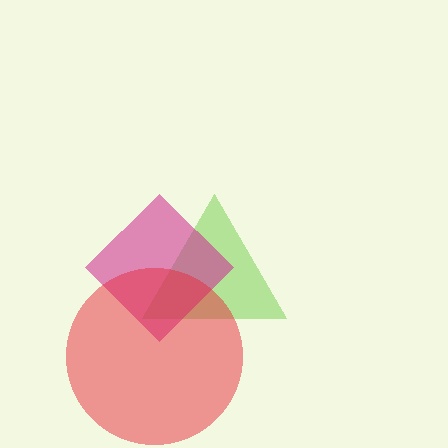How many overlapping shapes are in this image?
There are 3 overlapping shapes in the image.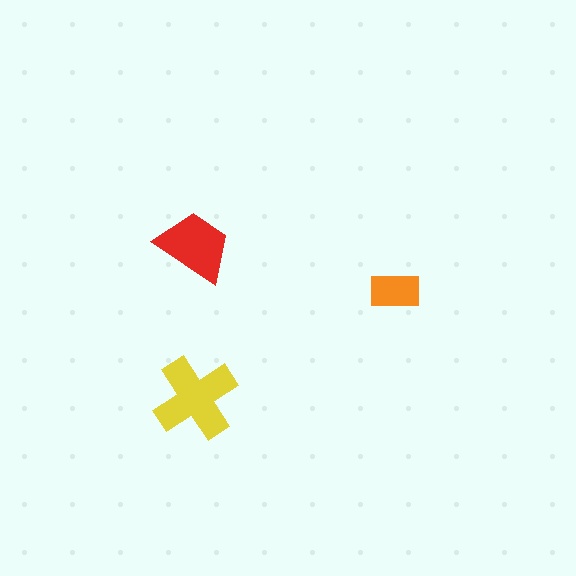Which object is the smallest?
The orange rectangle.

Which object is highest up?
The red trapezoid is topmost.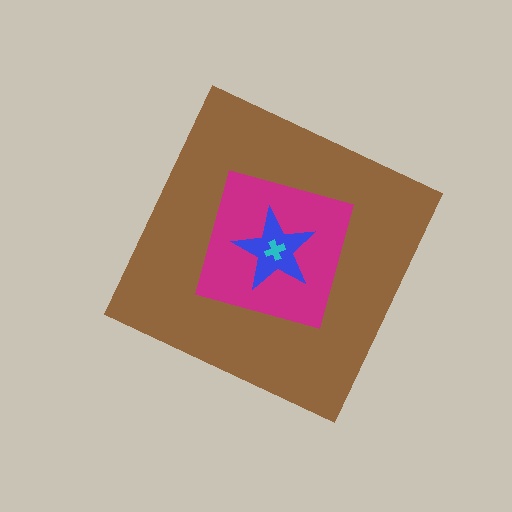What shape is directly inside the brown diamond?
The magenta square.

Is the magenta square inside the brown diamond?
Yes.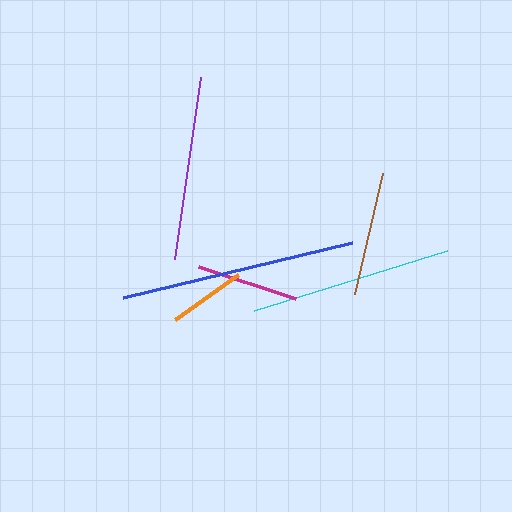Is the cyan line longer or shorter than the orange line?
The cyan line is longer than the orange line.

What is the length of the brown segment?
The brown segment is approximately 124 pixels long.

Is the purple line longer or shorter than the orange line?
The purple line is longer than the orange line.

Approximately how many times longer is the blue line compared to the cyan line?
The blue line is approximately 1.2 times the length of the cyan line.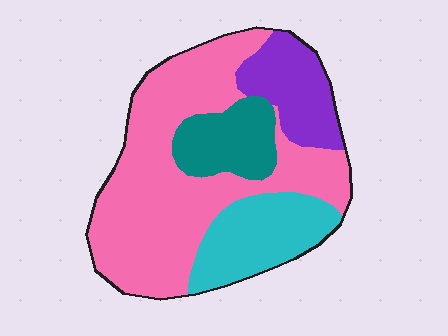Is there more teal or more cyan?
Cyan.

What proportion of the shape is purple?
Purple takes up less than a sixth of the shape.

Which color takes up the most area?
Pink, at roughly 55%.